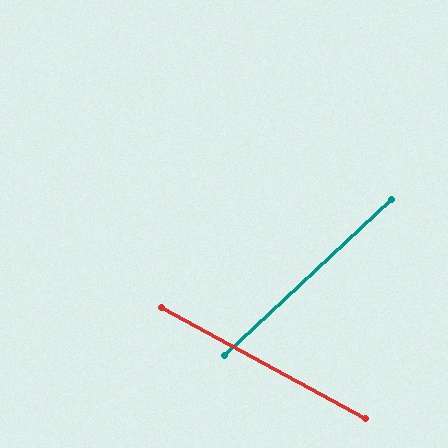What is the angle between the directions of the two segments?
Approximately 72 degrees.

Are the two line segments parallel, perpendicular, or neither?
Neither parallel nor perpendicular — they differ by about 72°.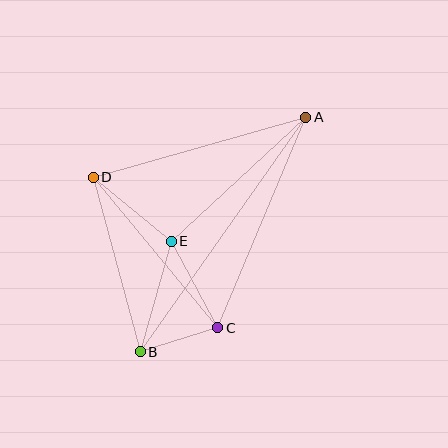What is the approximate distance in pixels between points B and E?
The distance between B and E is approximately 115 pixels.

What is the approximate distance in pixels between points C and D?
The distance between C and D is approximately 195 pixels.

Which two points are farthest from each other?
Points A and B are farthest from each other.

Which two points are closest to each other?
Points B and C are closest to each other.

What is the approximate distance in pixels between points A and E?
The distance between A and E is approximately 183 pixels.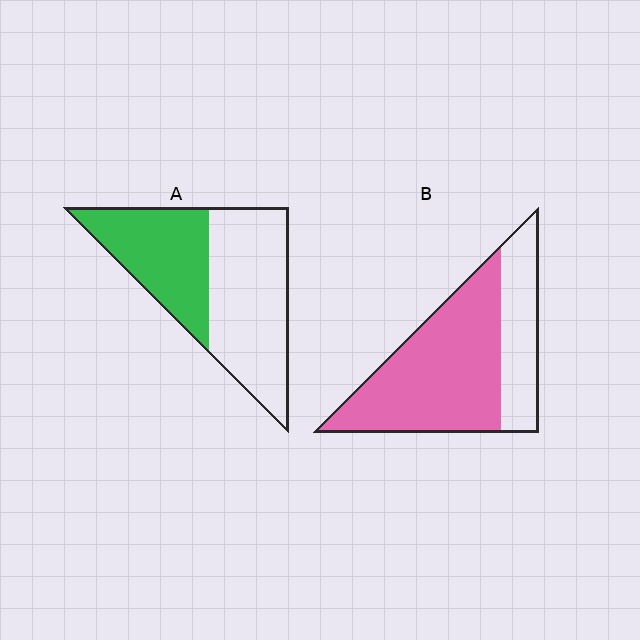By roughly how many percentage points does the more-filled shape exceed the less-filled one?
By roughly 25 percentage points (B over A).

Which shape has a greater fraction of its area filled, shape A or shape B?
Shape B.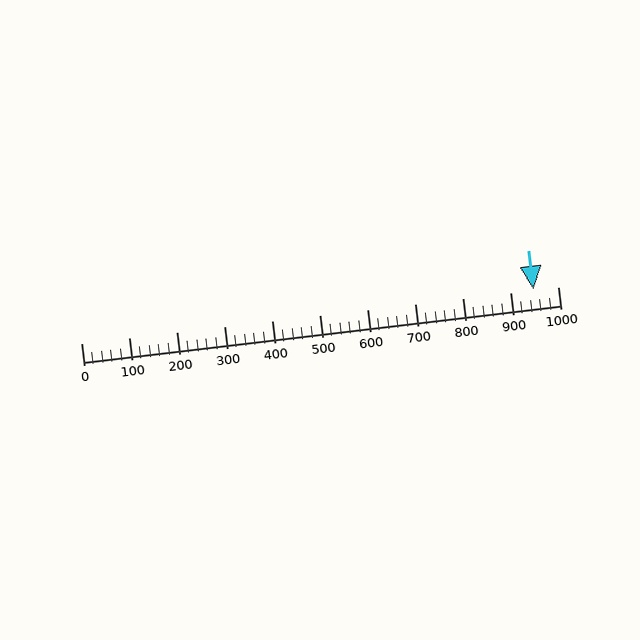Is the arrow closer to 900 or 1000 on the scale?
The arrow is closer to 900.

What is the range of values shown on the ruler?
The ruler shows values from 0 to 1000.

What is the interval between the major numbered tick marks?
The major tick marks are spaced 100 units apart.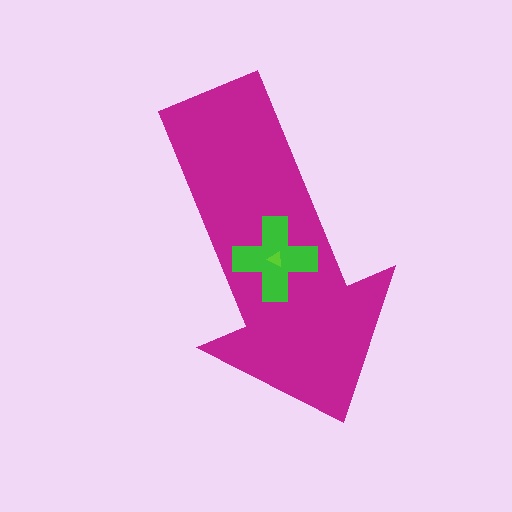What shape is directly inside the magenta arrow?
The green cross.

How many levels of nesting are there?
3.